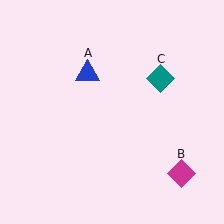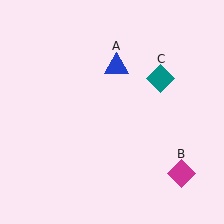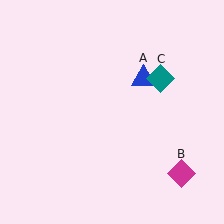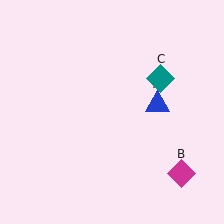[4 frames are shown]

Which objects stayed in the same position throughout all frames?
Magenta diamond (object B) and teal diamond (object C) remained stationary.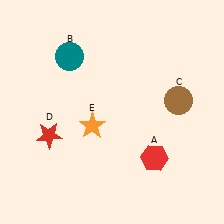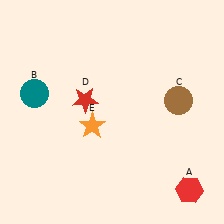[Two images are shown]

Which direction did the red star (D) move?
The red star (D) moved right.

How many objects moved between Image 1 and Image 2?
3 objects moved between the two images.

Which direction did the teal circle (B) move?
The teal circle (B) moved down.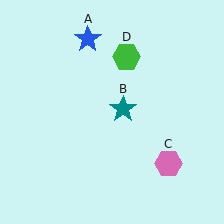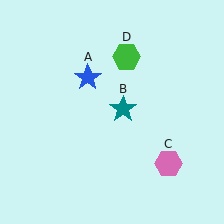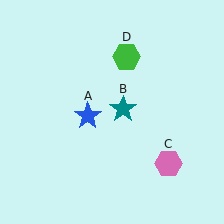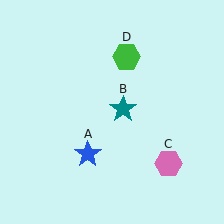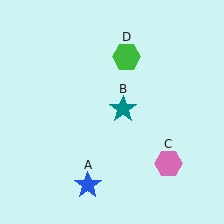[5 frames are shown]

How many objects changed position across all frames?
1 object changed position: blue star (object A).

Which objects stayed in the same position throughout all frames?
Teal star (object B) and pink hexagon (object C) and green hexagon (object D) remained stationary.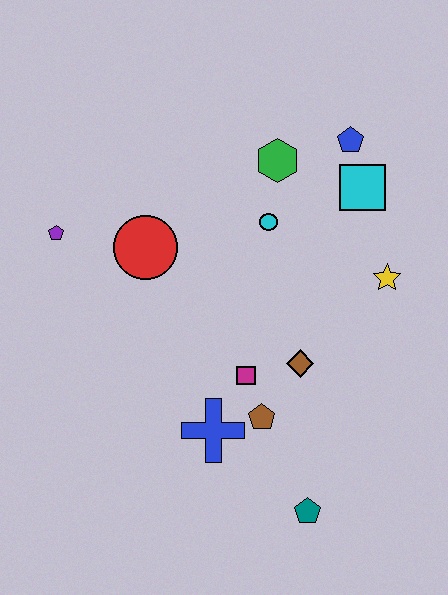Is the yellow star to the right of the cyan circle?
Yes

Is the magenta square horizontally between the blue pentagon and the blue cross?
Yes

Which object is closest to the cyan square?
The blue pentagon is closest to the cyan square.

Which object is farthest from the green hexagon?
The teal pentagon is farthest from the green hexagon.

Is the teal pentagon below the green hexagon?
Yes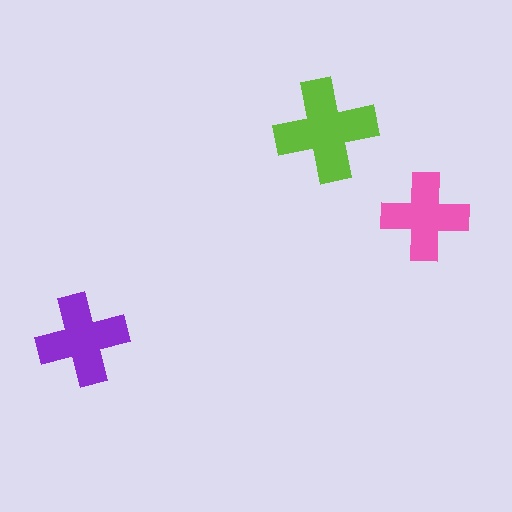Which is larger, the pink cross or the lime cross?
The lime one.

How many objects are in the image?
There are 3 objects in the image.